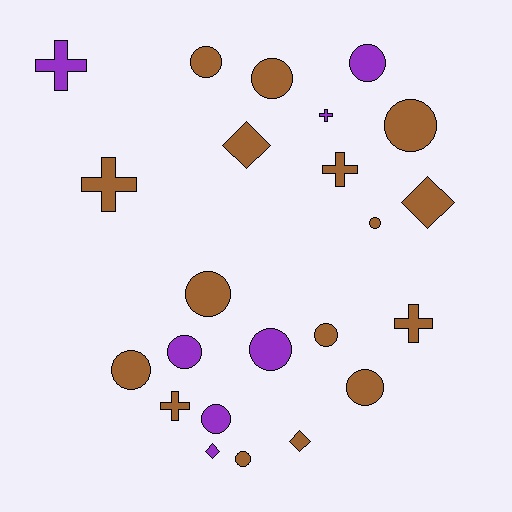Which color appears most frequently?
Brown, with 16 objects.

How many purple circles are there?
There are 4 purple circles.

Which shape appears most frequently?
Circle, with 13 objects.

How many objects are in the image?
There are 23 objects.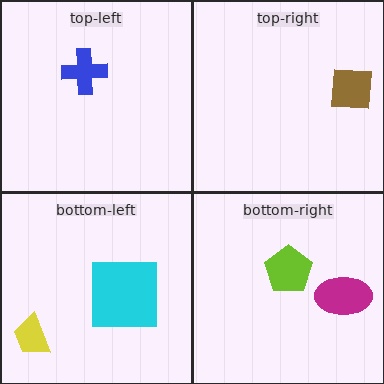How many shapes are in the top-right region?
1.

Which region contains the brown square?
The top-right region.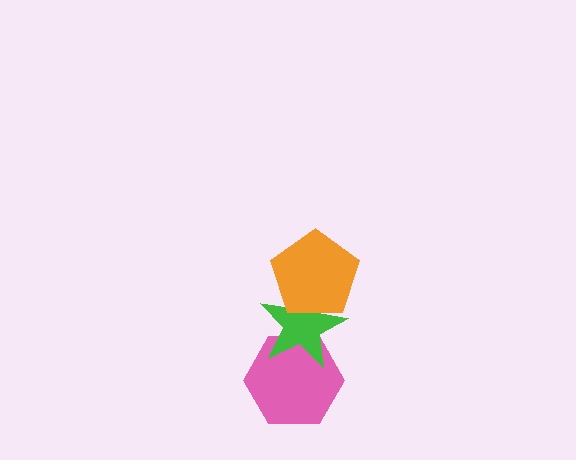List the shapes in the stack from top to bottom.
From top to bottom: the orange pentagon, the green star, the pink hexagon.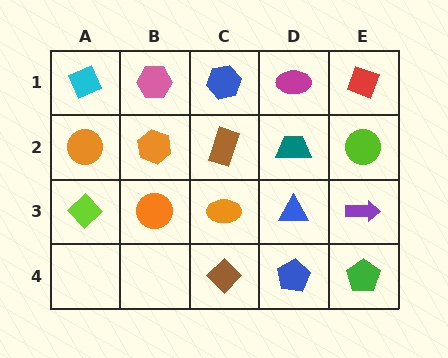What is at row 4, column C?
A brown diamond.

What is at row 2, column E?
A lime circle.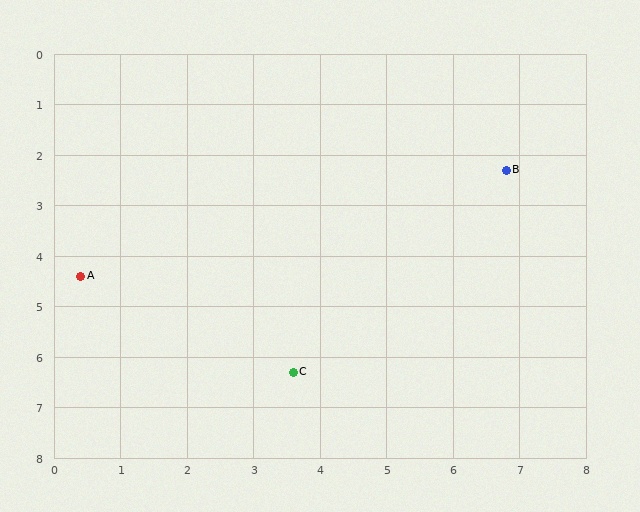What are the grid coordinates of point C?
Point C is at approximately (3.6, 6.3).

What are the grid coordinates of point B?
Point B is at approximately (6.8, 2.3).